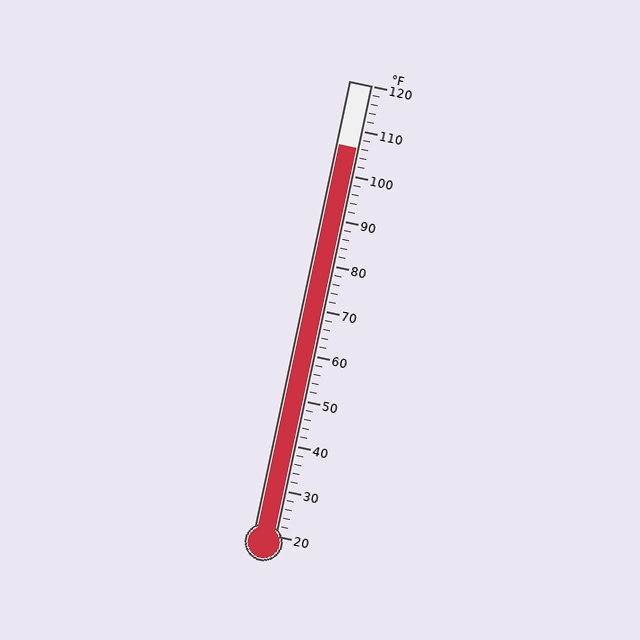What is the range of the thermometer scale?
The thermometer scale ranges from 20°F to 120°F.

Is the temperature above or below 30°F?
The temperature is above 30°F.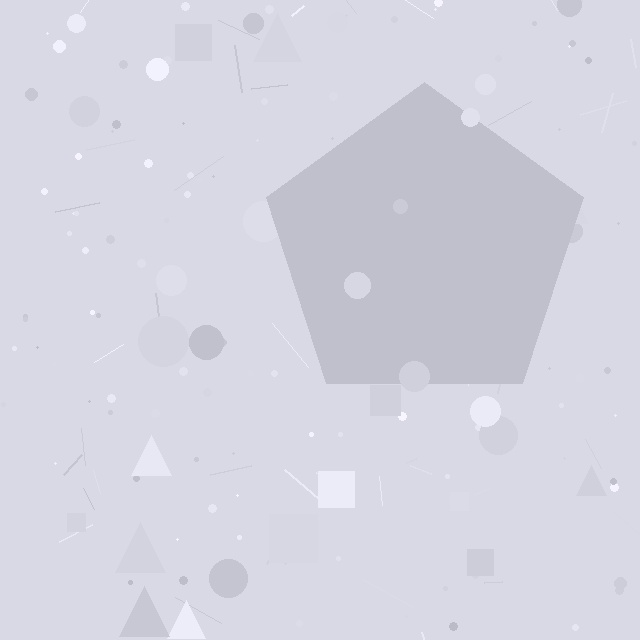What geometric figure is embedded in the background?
A pentagon is embedded in the background.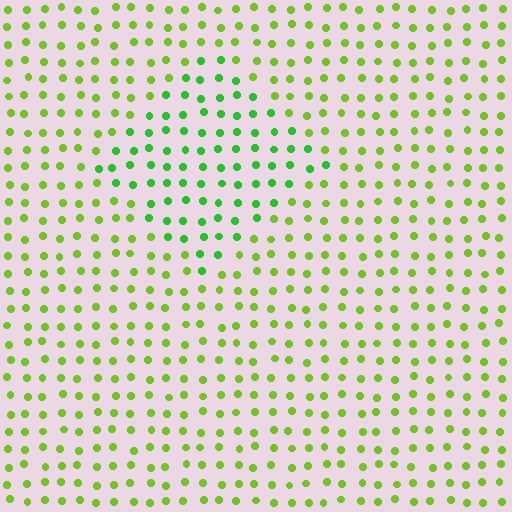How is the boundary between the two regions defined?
The boundary is defined purely by a slight shift in hue (about 31 degrees). Spacing, size, and orientation are identical on both sides.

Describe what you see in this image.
The image is filled with small lime elements in a uniform arrangement. A diamond-shaped region is visible where the elements are tinted to a slightly different hue, forming a subtle color boundary.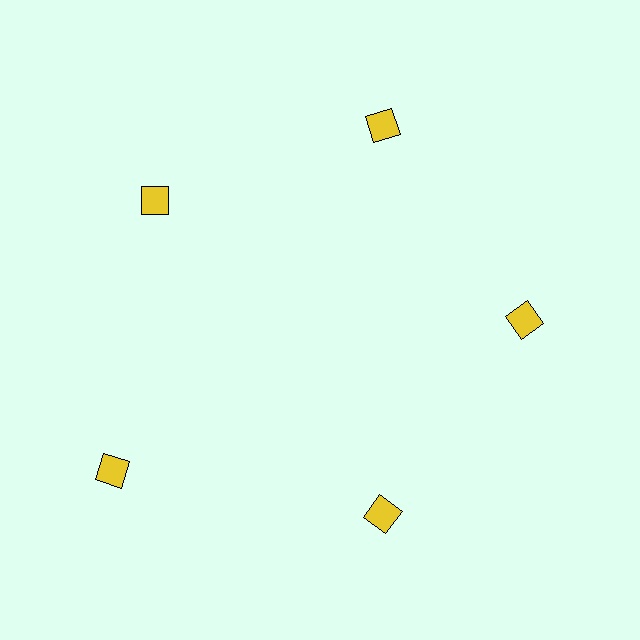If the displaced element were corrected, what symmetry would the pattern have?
It would have 5-fold rotational symmetry — the pattern would map onto itself every 72 degrees.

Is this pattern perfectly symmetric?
No. The 5 yellow squares are arranged in a ring, but one element near the 8 o'clock position is pushed outward from the center, breaking the 5-fold rotational symmetry.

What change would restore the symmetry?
The symmetry would be restored by moving it inward, back onto the ring so that all 5 squares sit at equal angles and equal distance from the center.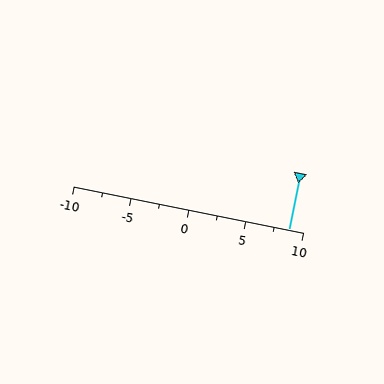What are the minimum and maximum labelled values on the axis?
The axis runs from -10 to 10.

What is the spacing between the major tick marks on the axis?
The major ticks are spaced 5 apart.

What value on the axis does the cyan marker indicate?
The marker indicates approximately 8.8.